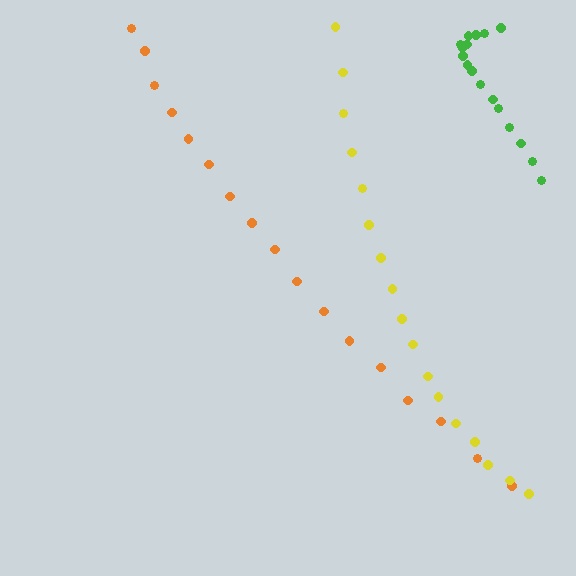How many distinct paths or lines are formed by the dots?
There are 3 distinct paths.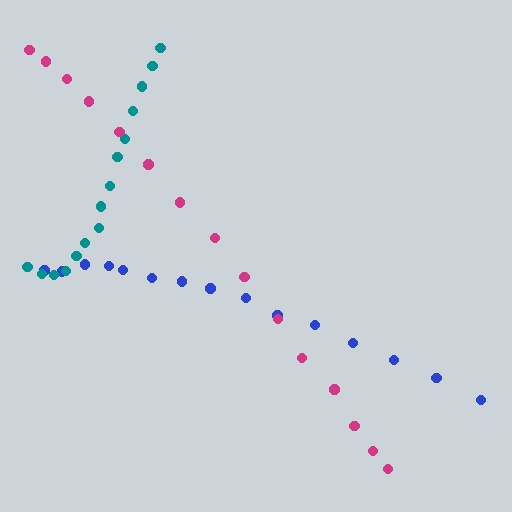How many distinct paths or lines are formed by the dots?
There are 3 distinct paths.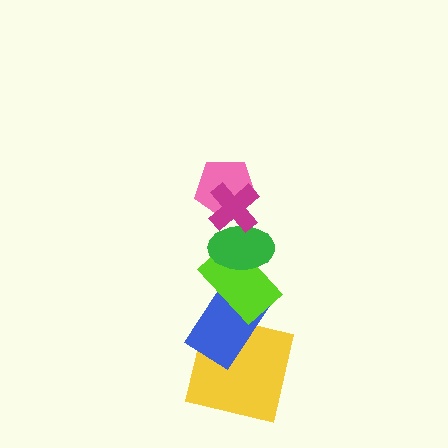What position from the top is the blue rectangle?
The blue rectangle is 5th from the top.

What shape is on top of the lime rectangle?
The green ellipse is on top of the lime rectangle.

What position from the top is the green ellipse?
The green ellipse is 3rd from the top.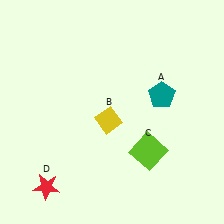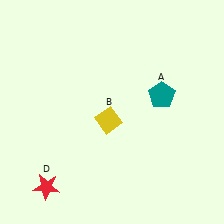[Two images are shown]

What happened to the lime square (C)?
The lime square (C) was removed in Image 2. It was in the bottom-right area of Image 1.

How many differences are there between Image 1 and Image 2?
There is 1 difference between the two images.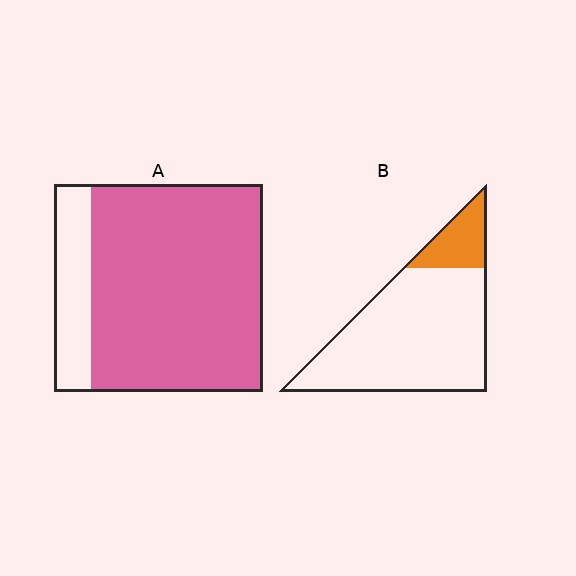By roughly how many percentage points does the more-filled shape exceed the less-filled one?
By roughly 65 percentage points (A over B).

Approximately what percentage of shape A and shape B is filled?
A is approximately 80% and B is approximately 15%.